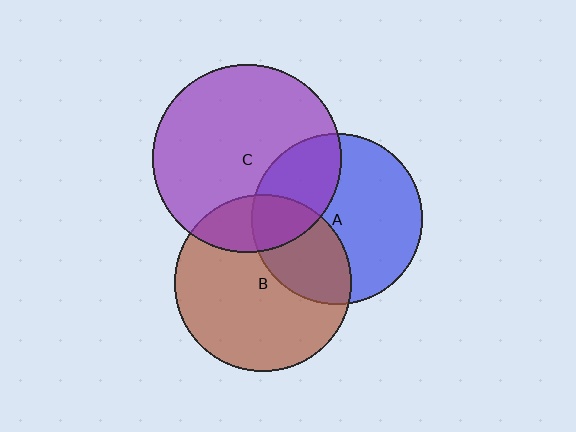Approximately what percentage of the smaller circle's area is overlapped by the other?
Approximately 35%.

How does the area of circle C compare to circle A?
Approximately 1.2 times.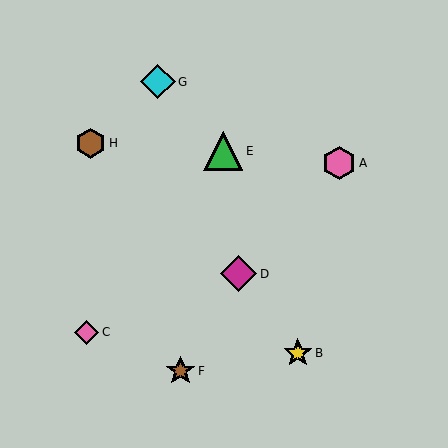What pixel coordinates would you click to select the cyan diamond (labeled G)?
Click at (158, 82) to select the cyan diamond G.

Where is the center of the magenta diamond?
The center of the magenta diamond is at (239, 274).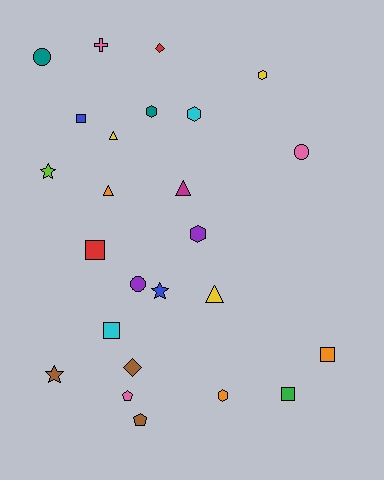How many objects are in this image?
There are 25 objects.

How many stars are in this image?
There are 3 stars.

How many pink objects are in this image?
There are 3 pink objects.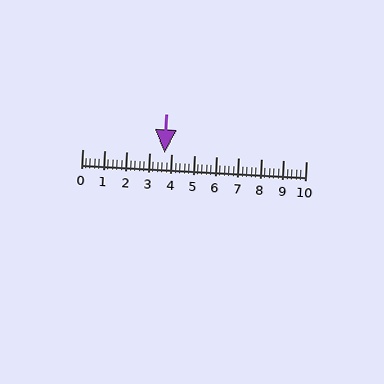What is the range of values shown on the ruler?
The ruler shows values from 0 to 10.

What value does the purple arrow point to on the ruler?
The purple arrow points to approximately 3.7.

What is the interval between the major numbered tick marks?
The major tick marks are spaced 1 units apart.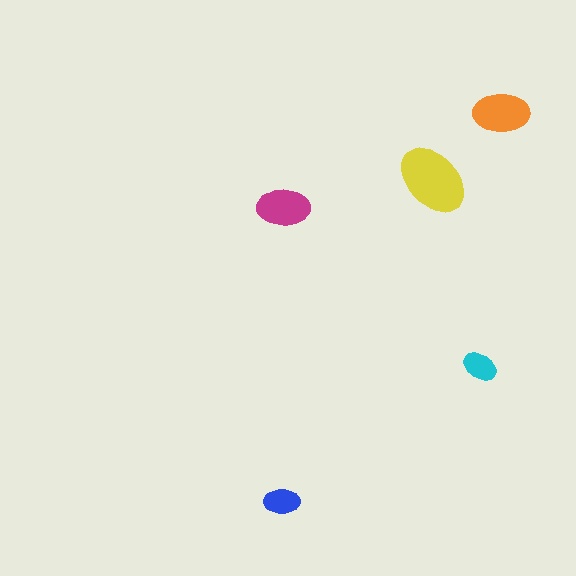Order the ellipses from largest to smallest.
the yellow one, the orange one, the magenta one, the blue one, the cyan one.